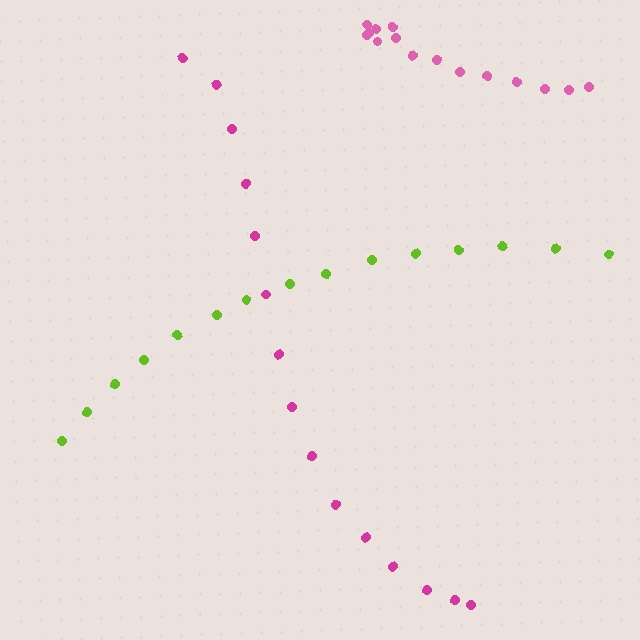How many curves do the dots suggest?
There are 3 distinct paths.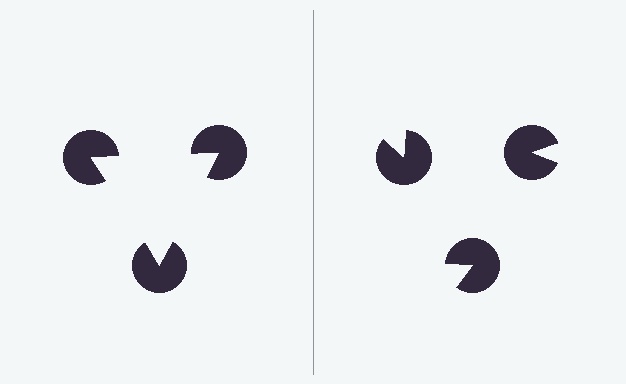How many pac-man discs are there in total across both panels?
6 — 3 on each side.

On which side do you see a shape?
An illusory triangle appears on the left side. On the right side the wedge cuts are rotated, so no coherent shape forms.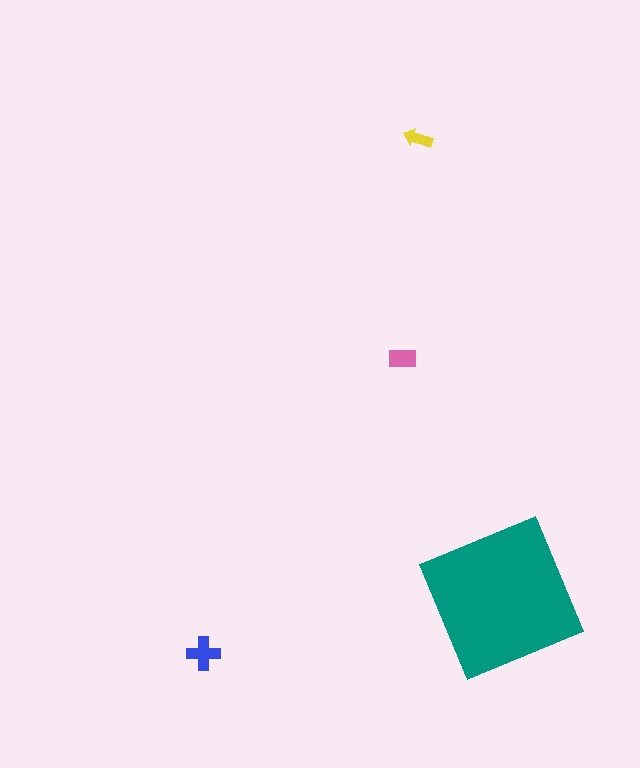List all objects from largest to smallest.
The teal square, the blue cross, the pink rectangle, the yellow arrow.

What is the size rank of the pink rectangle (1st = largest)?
3rd.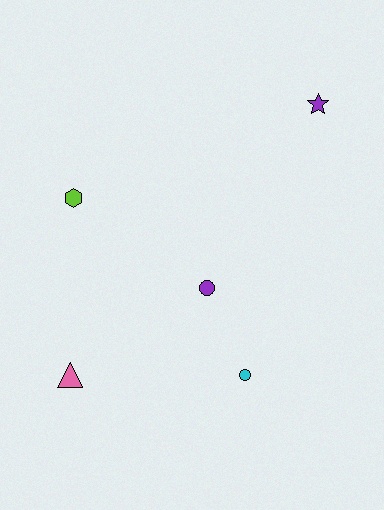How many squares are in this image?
There are no squares.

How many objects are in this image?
There are 5 objects.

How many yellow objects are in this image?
There are no yellow objects.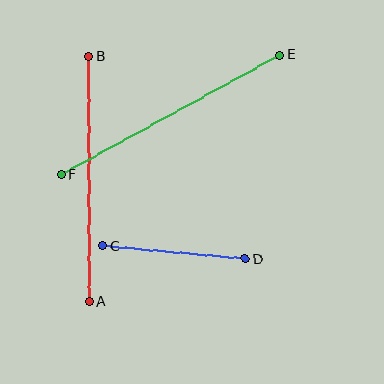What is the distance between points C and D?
The distance is approximately 143 pixels.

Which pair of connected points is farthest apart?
Points E and F are farthest apart.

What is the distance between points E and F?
The distance is approximately 249 pixels.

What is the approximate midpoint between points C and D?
The midpoint is at approximately (174, 252) pixels.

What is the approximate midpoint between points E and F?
The midpoint is at approximately (171, 115) pixels.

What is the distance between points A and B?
The distance is approximately 245 pixels.